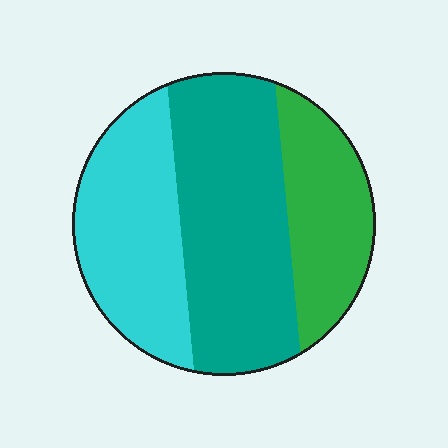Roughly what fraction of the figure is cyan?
Cyan takes up between a sixth and a third of the figure.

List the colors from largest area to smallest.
From largest to smallest: teal, cyan, green.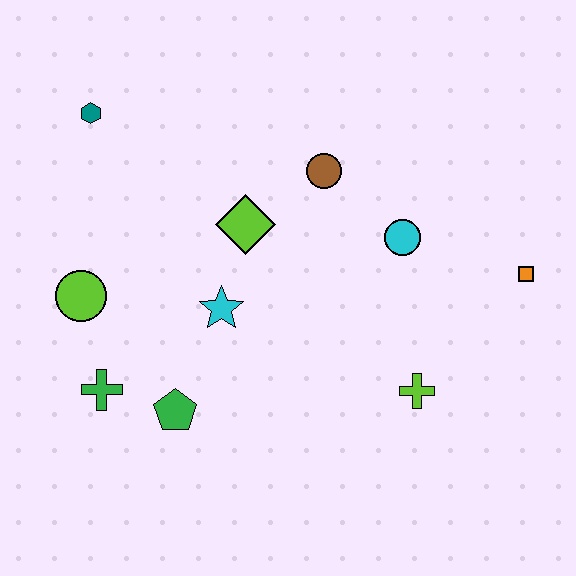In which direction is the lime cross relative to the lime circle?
The lime cross is to the right of the lime circle.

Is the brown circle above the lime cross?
Yes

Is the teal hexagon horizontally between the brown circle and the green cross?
No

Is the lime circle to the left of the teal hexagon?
Yes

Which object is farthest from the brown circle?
The green cross is farthest from the brown circle.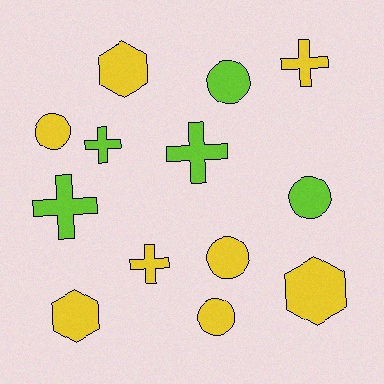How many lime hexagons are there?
There are no lime hexagons.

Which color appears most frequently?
Yellow, with 8 objects.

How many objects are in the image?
There are 13 objects.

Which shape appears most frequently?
Circle, with 5 objects.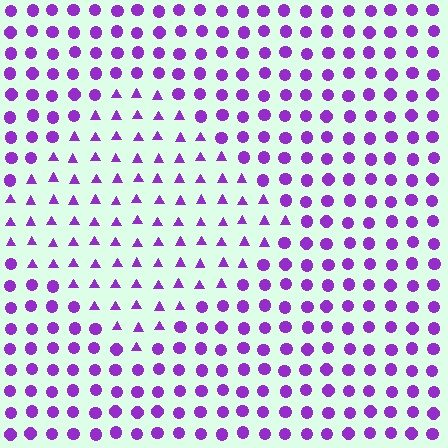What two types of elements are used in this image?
The image uses triangles inside the diamond region and circles outside it.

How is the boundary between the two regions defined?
The boundary is defined by a change in element shape: triangles inside vs. circles outside. All elements share the same color and spacing.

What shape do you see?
I see a diamond.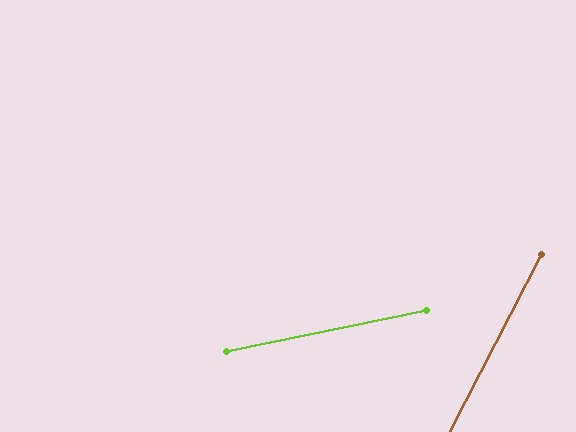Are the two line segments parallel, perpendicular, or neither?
Neither parallel nor perpendicular — they differ by about 51°.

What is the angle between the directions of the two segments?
Approximately 51 degrees.